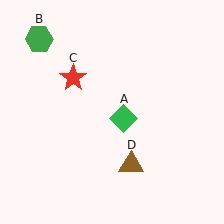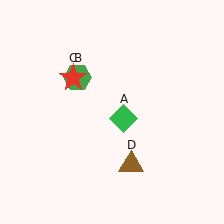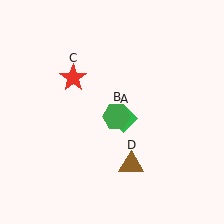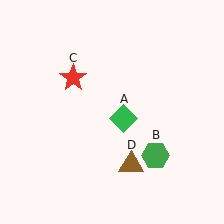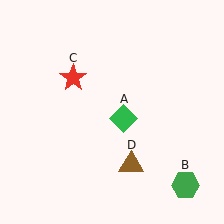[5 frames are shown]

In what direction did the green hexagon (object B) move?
The green hexagon (object B) moved down and to the right.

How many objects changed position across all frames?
1 object changed position: green hexagon (object B).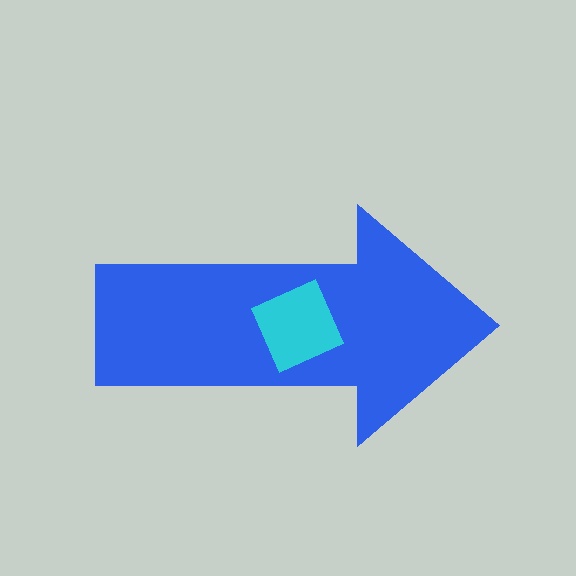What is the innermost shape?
The cyan diamond.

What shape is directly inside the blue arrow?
The cyan diamond.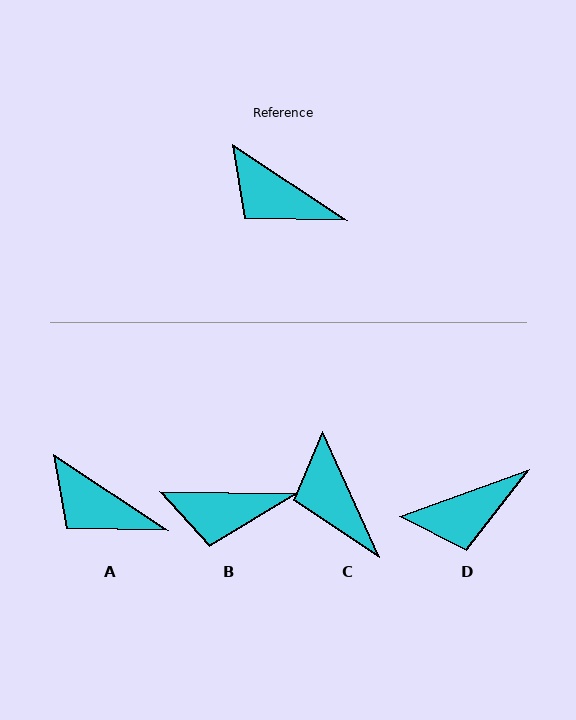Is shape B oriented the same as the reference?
No, it is off by about 32 degrees.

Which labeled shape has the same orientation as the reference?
A.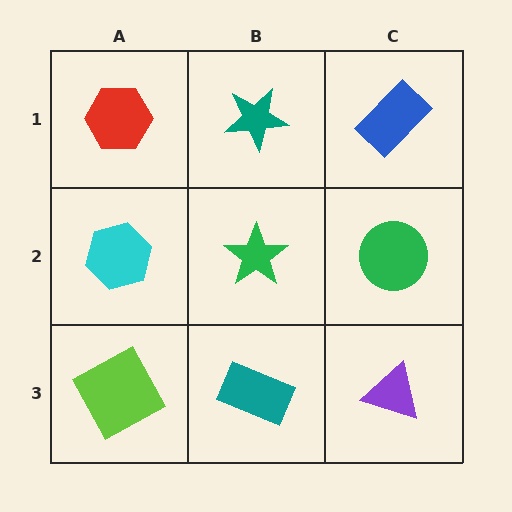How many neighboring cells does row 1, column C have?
2.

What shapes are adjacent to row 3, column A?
A cyan hexagon (row 2, column A), a teal rectangle (row 3, column B).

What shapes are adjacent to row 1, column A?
A cyan hexagon (row 2, column A), a teal star (row 1, column B).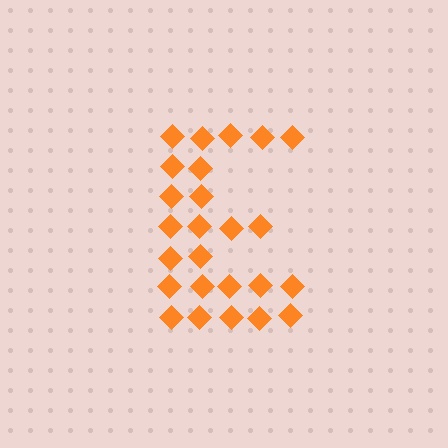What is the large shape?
The large shape is the letter E.